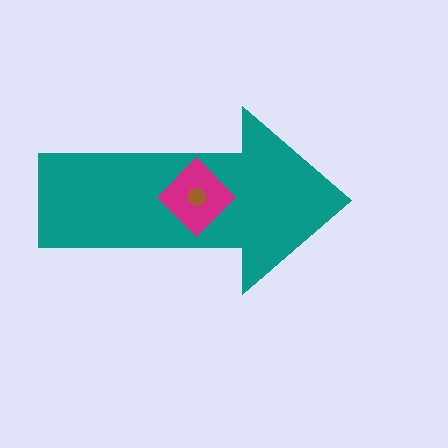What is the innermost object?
The brown pentagon.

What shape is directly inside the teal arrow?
The magenta diamond.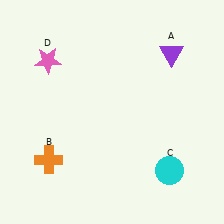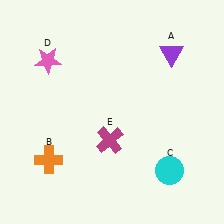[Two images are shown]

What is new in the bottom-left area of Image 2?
A magenta cross (E) was added in the bottom-left area of Image 2.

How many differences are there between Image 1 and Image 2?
There is 1 difference between the two images.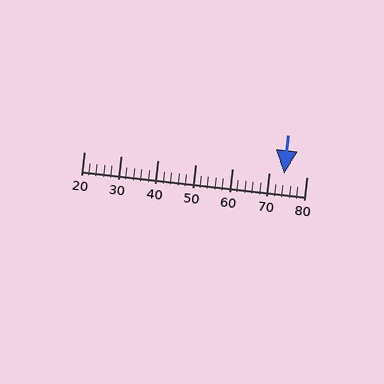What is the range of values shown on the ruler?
The ruler shows values from 20 to 80.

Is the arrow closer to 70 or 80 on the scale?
The arrow is closer to 70.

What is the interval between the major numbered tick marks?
The major tick marks are spaced 10 units apart.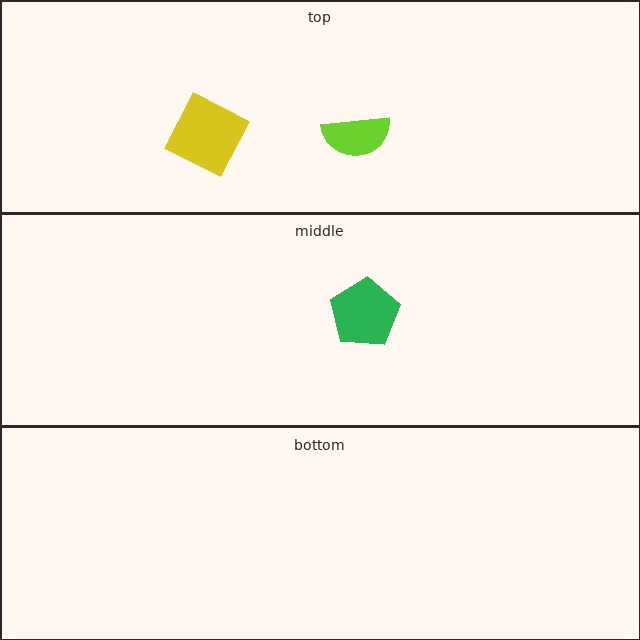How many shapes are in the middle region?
1.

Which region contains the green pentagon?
The middle region.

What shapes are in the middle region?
The green pentagon.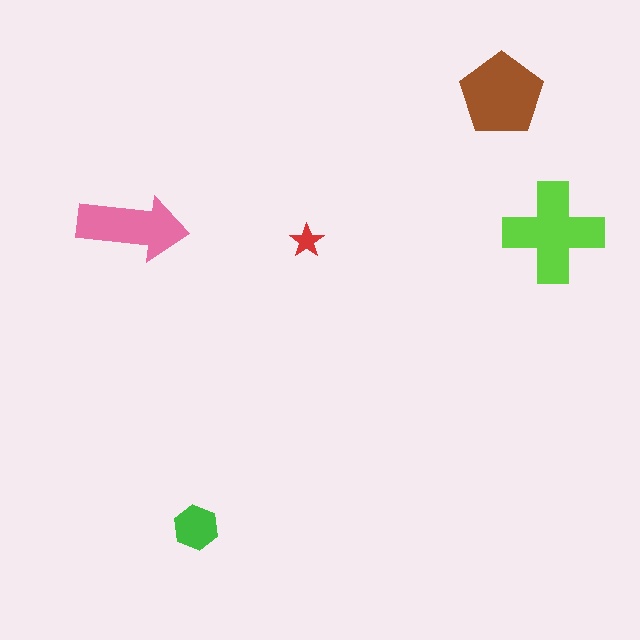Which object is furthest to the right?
The lime cross is rightmost.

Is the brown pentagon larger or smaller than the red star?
Larger.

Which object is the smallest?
The red star.